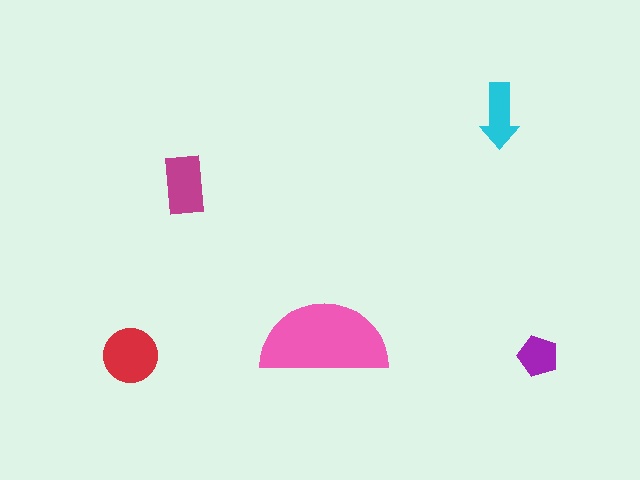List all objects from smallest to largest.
The purple pentagon, the cyan arrow, the magenta rectangle, the red circle, the pink semicircle.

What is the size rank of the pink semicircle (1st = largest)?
1st.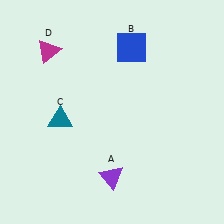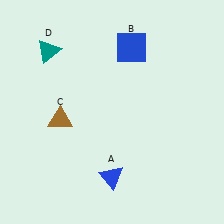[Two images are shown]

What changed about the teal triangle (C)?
In Image 1, C is teal. In Image 2, it changed to brown.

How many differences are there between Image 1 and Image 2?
There are 3 differences between the two images.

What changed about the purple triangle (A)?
In Image 1, A is purple. In Image 2, it changed to blue.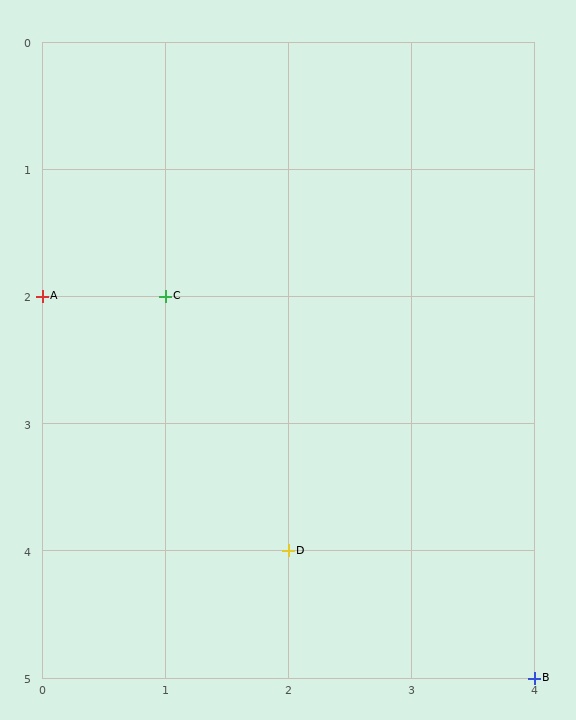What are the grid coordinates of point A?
Point A is at grid coordinates (0, 2).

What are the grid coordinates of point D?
Point D is at grid coordinates (2, 4).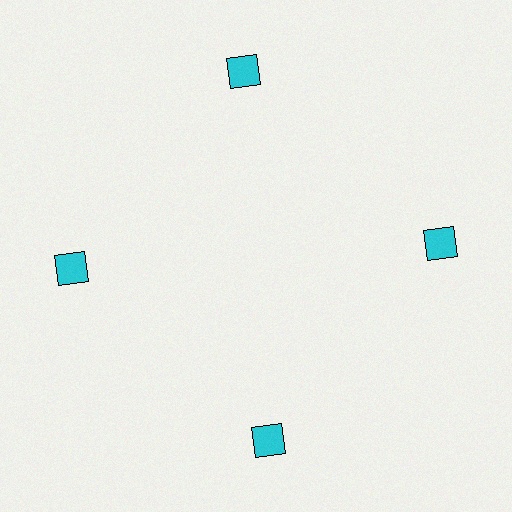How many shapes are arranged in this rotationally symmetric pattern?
There are 4 shapes, arranged in 4 groups of 1.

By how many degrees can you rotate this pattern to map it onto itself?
The pattern maps onto itself every 90 degrees of rotation.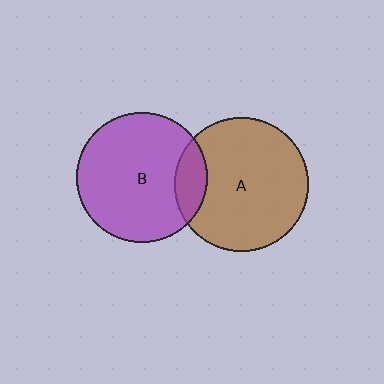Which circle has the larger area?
Circle A (brown).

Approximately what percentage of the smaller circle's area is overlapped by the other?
Approximately 15%.